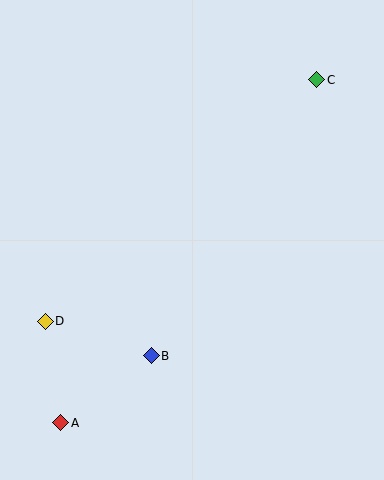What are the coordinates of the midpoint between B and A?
The midpoint between B and A is at (106, 389).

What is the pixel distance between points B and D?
The distance between B and D is 112 pixels.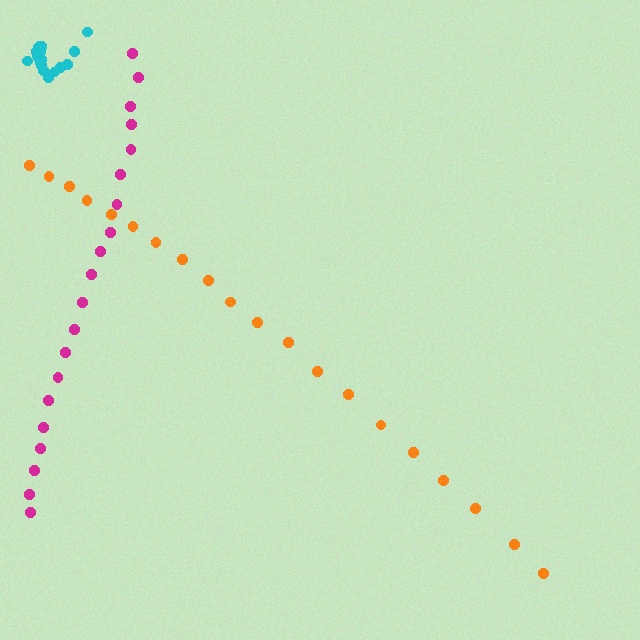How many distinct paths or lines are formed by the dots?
There are 3 distinct paths.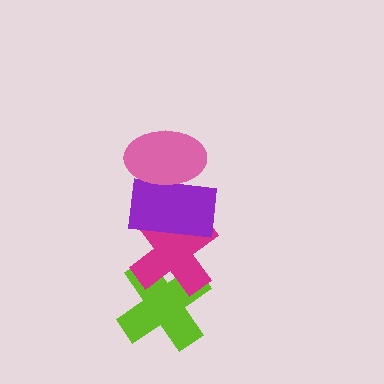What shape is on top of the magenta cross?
The purple rectangle is on top of the magenta cross.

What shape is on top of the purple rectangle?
The pink ellipse is on top of the purple rectangle.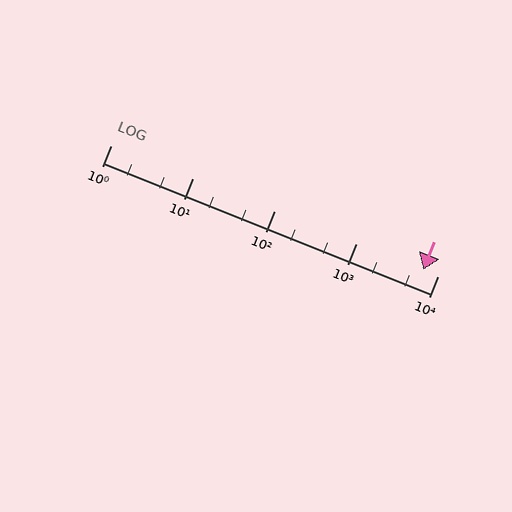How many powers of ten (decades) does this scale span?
The scale spans 4 decades, from 1 to 10000.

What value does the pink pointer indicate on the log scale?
The pointer indicates approximately 6600.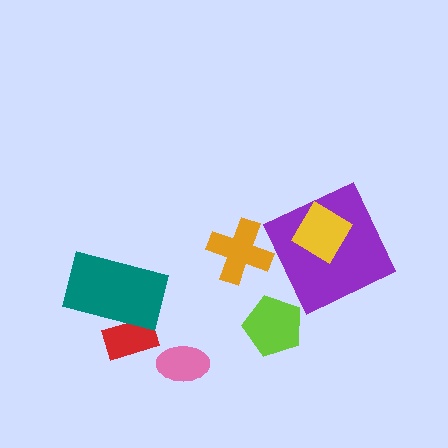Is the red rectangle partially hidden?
Yes, it is partially covered by another shape.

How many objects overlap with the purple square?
1 object overlaps with the purple square.